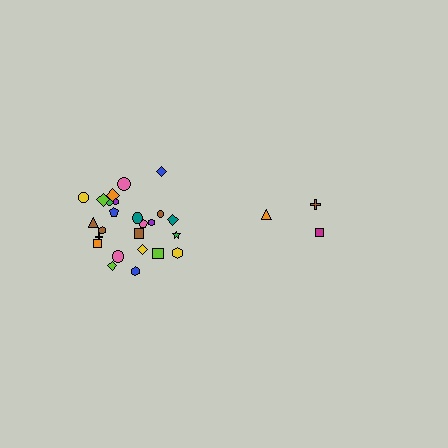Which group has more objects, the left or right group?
The left group.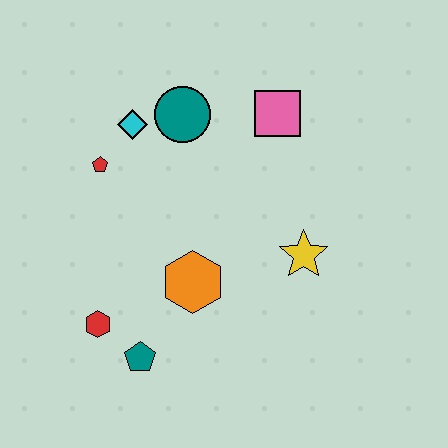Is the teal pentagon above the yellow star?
No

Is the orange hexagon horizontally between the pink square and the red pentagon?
Yes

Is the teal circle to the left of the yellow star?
Yes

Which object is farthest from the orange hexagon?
The pink square is farthest from the orange hexagon.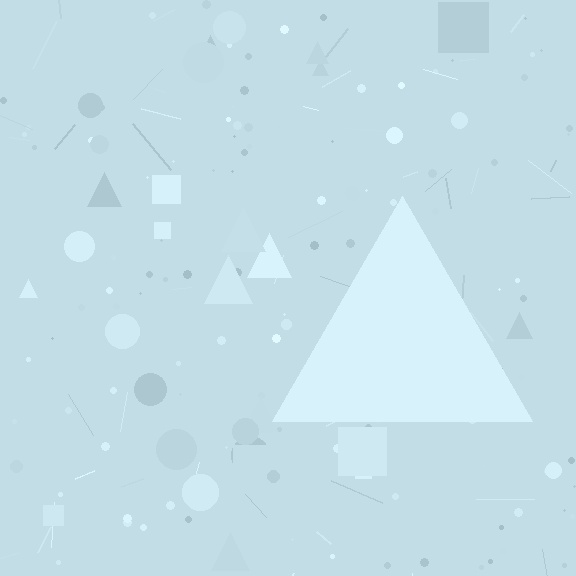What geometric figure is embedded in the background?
A triangle is embedded in the background.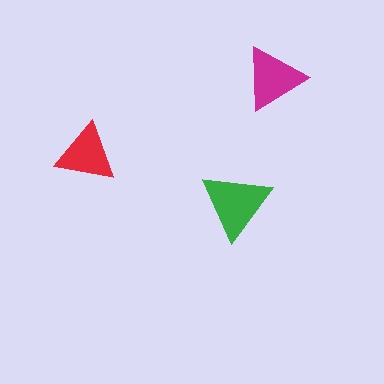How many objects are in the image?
There are 3 objects in the image.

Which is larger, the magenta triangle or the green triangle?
The green one.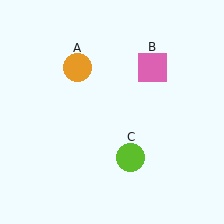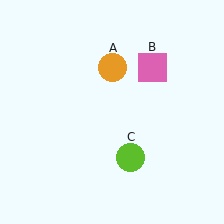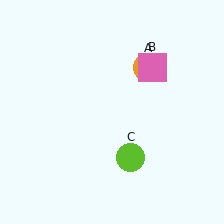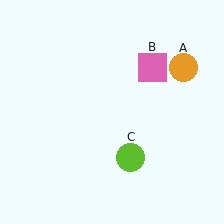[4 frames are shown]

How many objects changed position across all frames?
1 object changed position: orange circle (object A).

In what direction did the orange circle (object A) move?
The orange circle (object A) moved right.